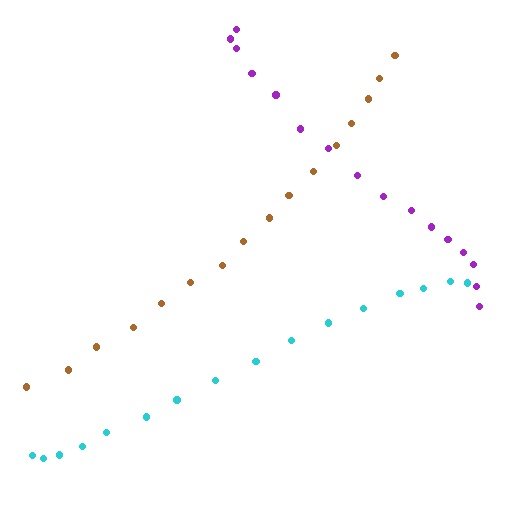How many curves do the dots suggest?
There are 3 distinct paths.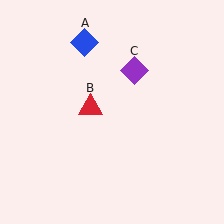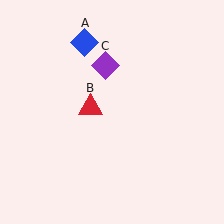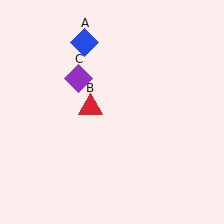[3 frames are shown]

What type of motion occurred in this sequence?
The purple diamond (object C) rotated counterclockwise around the center of the scene.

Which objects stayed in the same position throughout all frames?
Blue diamond (object A) and red triangle (object B) remained stationary.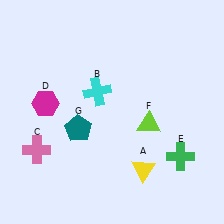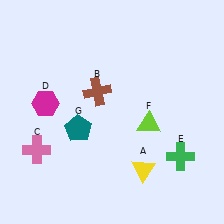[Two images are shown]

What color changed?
The cross (B) changed from cyan in Image 1 to brown in Image 2.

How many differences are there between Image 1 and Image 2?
There is 1 difference between the two images.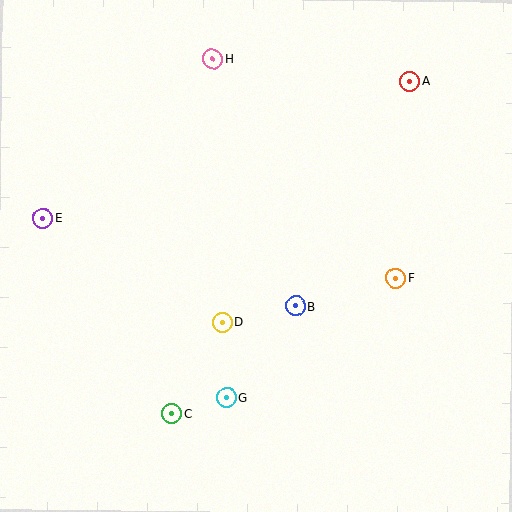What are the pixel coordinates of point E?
Point E is at (43, 218).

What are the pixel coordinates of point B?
Point B is at (296, 306).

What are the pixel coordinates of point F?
Point F is at (396, 278).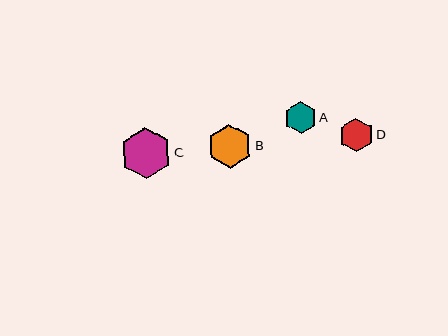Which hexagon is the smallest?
Hexagon A is the smallest with a size of approximately 32 pixels.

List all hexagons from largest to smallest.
From largest to smallest: C, B, D, A.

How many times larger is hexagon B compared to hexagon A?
Hexagon B is approximately 1.4 times the size of hexagon A.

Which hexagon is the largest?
Hexagon C is the largest with a size of approximately 51 pixels.